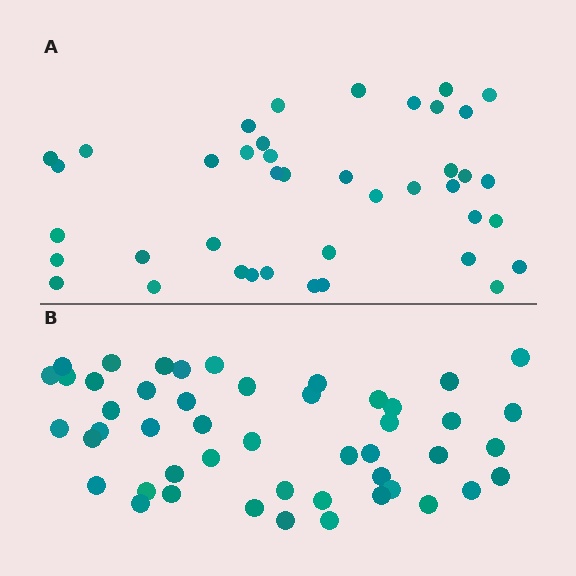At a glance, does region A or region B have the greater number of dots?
Region B (the bottom region) has more dots.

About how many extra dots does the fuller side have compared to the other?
Region B has roughly 8 or so more dots than region A.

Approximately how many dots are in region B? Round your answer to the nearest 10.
About 50 dots. (The exact count is 48, which rounds to 50.)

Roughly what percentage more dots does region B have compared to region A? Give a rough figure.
About 15% more.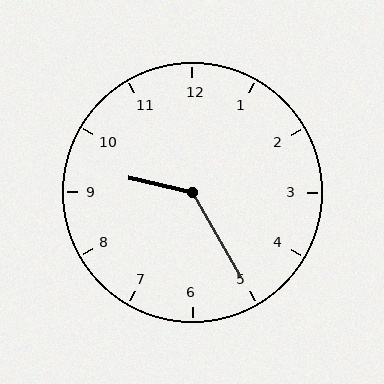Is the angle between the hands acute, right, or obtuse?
It is obtuse.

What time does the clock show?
9:25.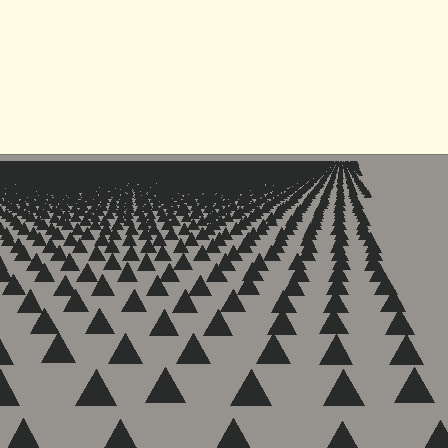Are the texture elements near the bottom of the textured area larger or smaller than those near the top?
Larger. Near the bottom, elements are closer to the viewer and appear at a bigger on-screen size.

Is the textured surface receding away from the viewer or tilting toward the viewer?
The surface is receding away from the viewer. Texture elements get smaller and denser toward the top.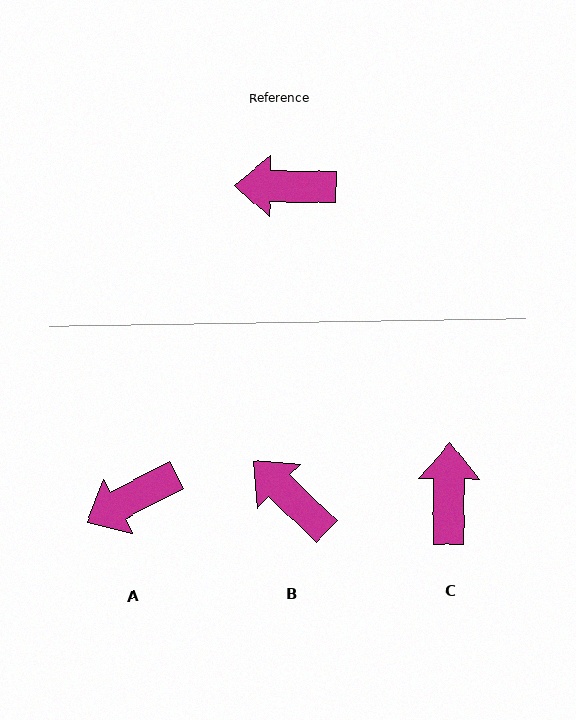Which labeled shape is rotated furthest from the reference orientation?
C, about 90 degrees away.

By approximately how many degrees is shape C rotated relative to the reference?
Approximately 90 degrees clockwise.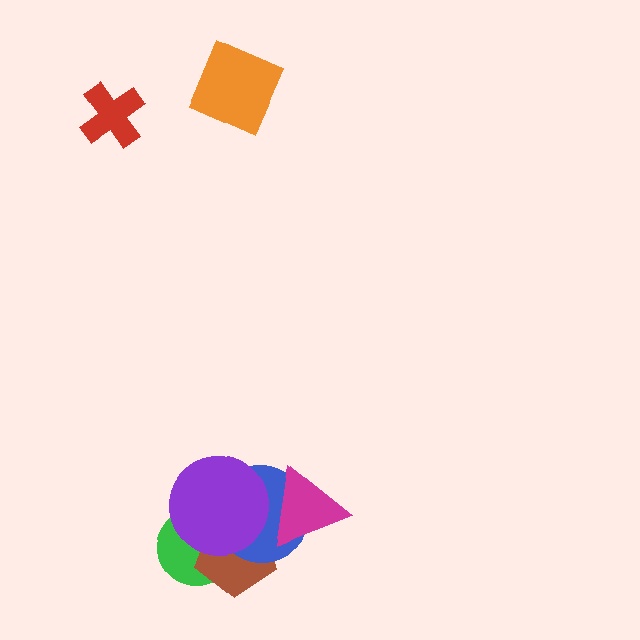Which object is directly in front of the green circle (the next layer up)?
The brown pentagon is directly in front of the green circle.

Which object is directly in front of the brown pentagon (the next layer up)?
The blue circle is directly in front of the brown pentagon.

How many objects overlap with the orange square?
0 objects overlap with the orange square.